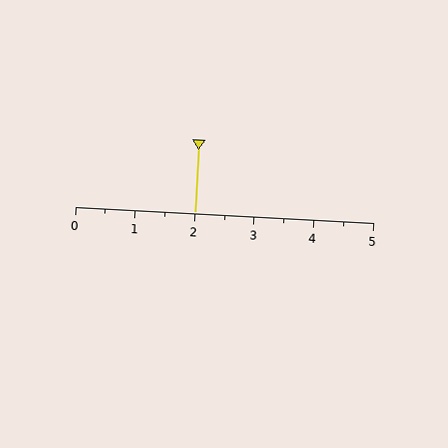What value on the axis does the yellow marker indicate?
The marker indicates approximately 2.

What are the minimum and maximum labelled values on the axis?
The axis runs from 0 to 5.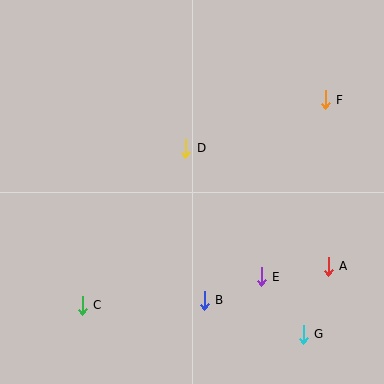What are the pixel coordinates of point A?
Point A is at (328, 266).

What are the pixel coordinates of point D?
Point D is at (186, 148).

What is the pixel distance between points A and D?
The distance between A and D is 185 pixels.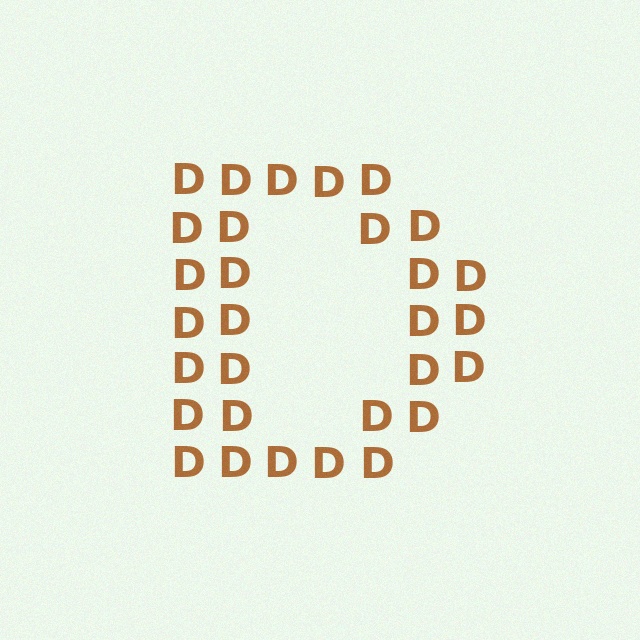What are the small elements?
The small elements are letter D's.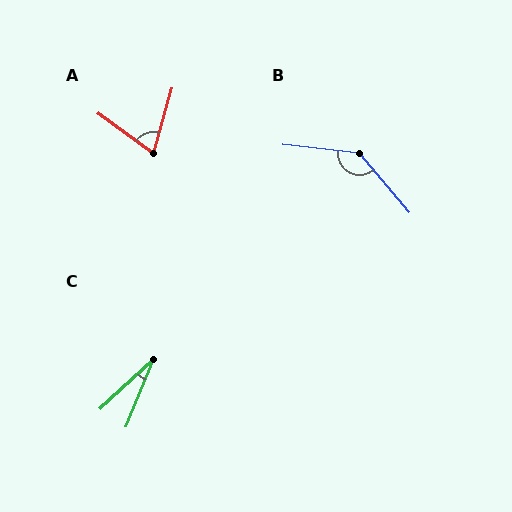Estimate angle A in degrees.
Approximately 70 degrees.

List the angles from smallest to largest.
C (25°), A (70°), B (137°).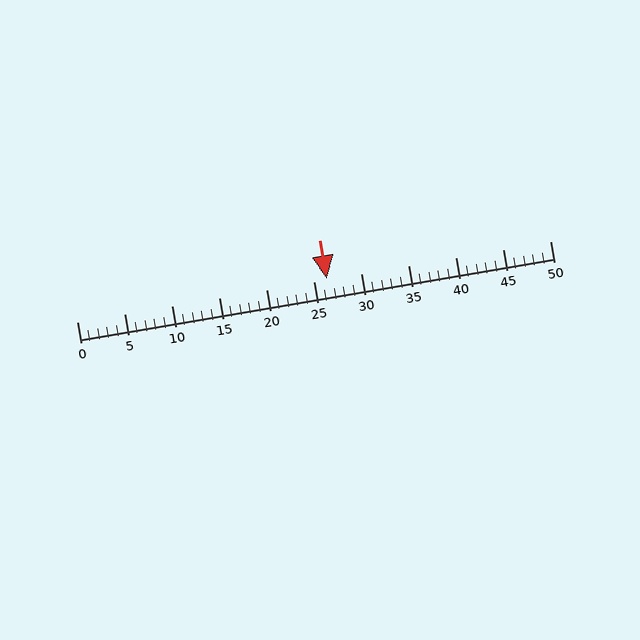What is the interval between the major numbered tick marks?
The major tick marks are spaced 5 units apart.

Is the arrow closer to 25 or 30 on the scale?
The arrow is closer to 25.